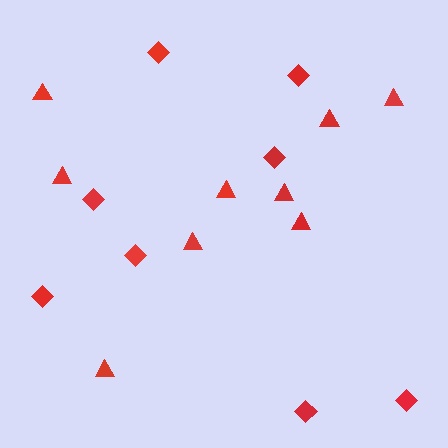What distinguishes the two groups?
There are 2 groups: one group of triangles (9) and one group of diamonds (8).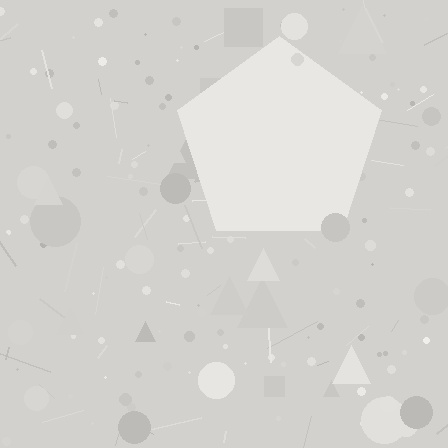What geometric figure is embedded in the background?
A pentagon is embedded in the background.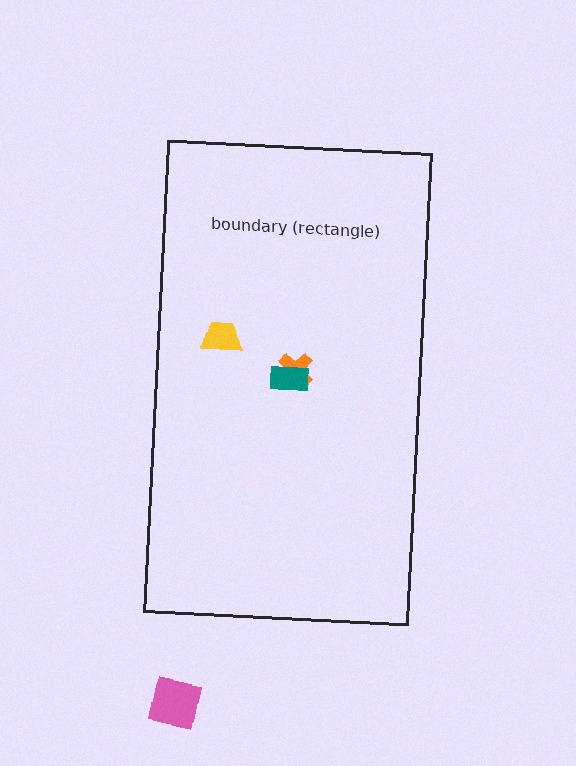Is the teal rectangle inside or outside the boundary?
Inside.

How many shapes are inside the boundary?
3 inside, 1 outside.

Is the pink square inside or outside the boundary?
Outside.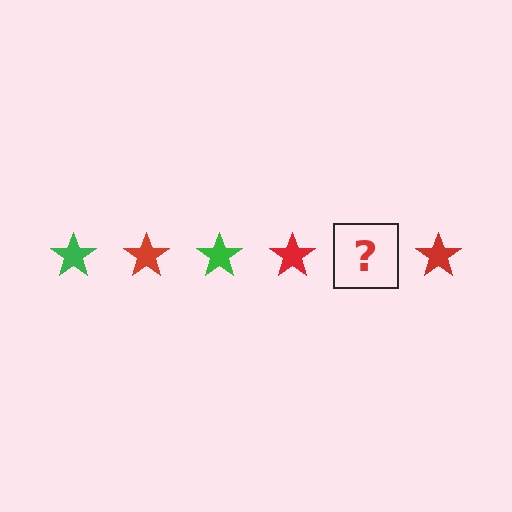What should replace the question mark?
The question mark should be replaced with a green star.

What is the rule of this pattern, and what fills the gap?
The rule is that the pattern cycles through green, red stars. The gap should be filled with a green star.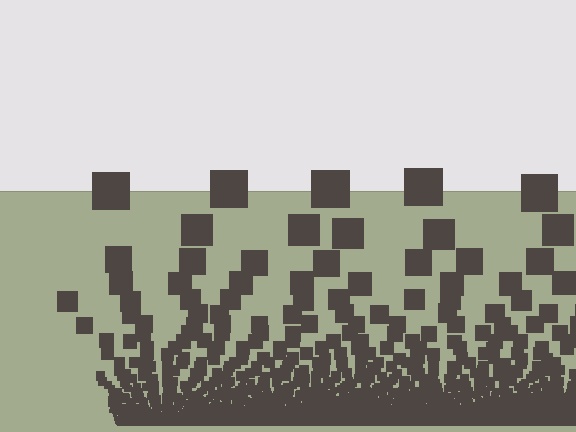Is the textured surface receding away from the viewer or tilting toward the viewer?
The surface appears to tilt toward the viewer. Texture elements get larger and sparser toward the top.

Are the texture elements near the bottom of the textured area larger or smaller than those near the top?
Smaller. The gradient is inverted — elements near the bottom are smaller and denser.